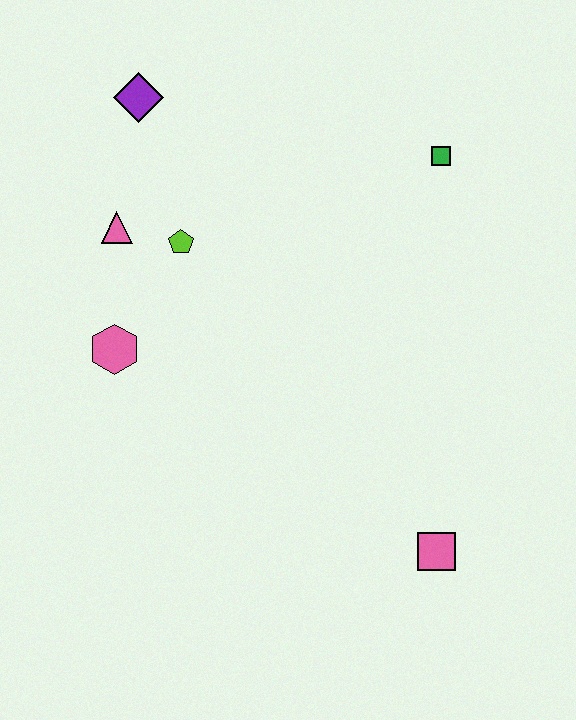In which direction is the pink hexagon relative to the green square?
The pink hexagon is to the left of the green square.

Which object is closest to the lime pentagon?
The pink triangle is closest to the lime pentagon.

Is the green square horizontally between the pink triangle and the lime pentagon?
No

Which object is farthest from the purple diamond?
The pink square is farthest from the purple diamond.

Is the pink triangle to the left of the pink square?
Yes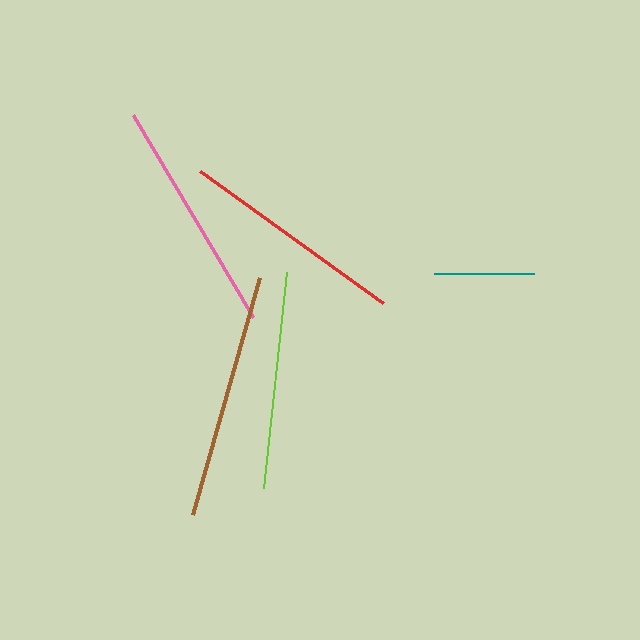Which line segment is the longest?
The brown line is the longest at approximately 246 pixels.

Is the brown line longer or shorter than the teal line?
The brown line is longer than the teal line.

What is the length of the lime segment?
The lime segment is approximately 218 pixels long.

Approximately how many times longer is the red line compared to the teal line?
The red line is approximately 2.3 times the length of the teal line.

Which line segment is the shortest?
The teal line is the shortest at approximately 100 pixels.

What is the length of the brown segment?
The brown segment is approximately 246 pixels long.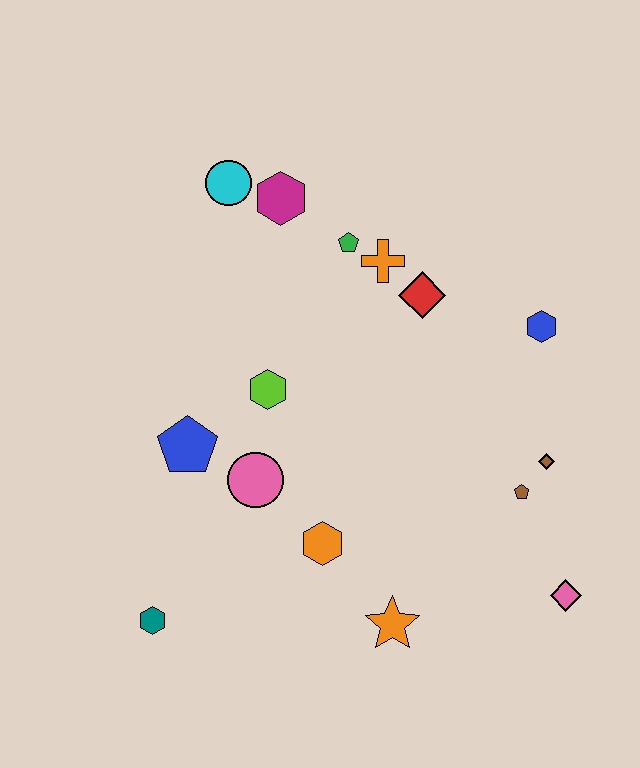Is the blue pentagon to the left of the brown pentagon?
Yes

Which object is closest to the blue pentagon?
The pink circle is closest to the blue pentagon.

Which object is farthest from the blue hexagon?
The teal hexagon is farthest from the blue hexagon.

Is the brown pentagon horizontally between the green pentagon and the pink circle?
No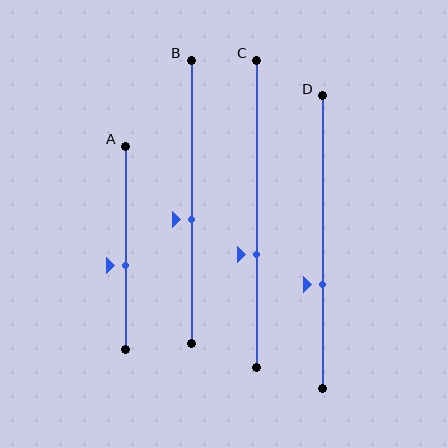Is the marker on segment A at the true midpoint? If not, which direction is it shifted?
No, the marker on segment A is shifted downward by about 9% of the segment length.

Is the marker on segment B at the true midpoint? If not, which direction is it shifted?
No, the marker on segment B is shifted downward by about 6% of the segment length.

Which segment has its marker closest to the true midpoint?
Segment B has its marker closest to the true midpoint.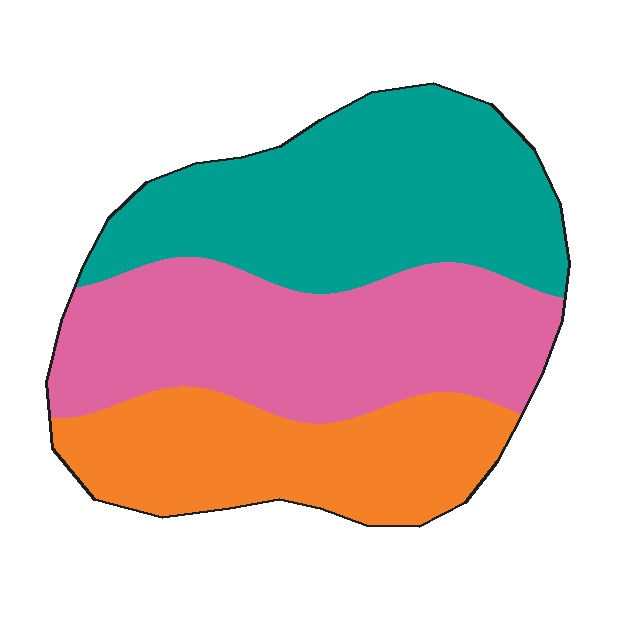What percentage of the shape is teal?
Teal covers 37% of the shape.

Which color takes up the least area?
Orange, at roughly 25%.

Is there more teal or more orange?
Teal.